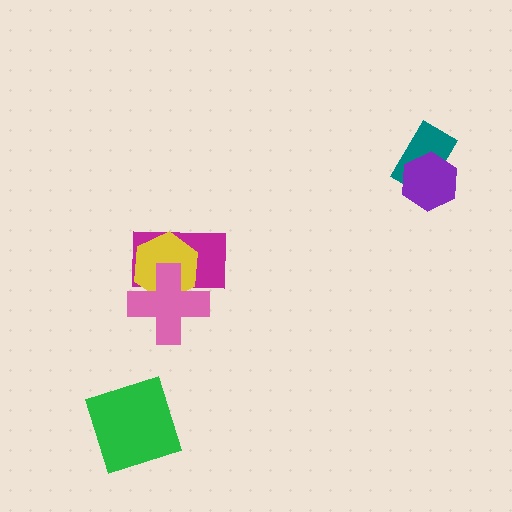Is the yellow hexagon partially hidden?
Yes, it is partially covered by another shape.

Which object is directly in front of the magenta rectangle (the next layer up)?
The yellow hexagon is directly in front of the magenta rectangle.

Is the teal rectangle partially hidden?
Yes, it is partially covered by another shape.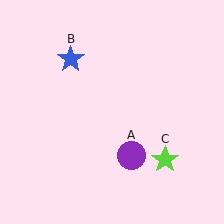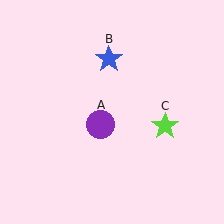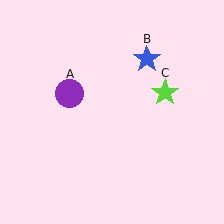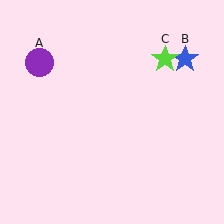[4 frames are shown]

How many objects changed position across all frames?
3 objects changed position: purple circle (object A), blue star (object B), lime star (object C).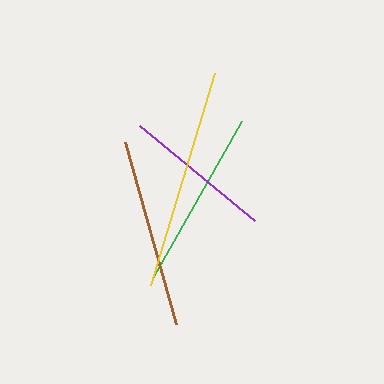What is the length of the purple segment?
The purple segment is approximately 149 pixels long.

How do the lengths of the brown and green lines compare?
The brown and green lines are approximately the same length.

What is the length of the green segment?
The green segment is approximately 181 pixels long.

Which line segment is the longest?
The yellow line is the longest at approximately 221 pixels.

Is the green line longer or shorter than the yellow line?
The yellow line is longer than the green line.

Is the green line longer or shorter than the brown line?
The brown line is longer than the green line.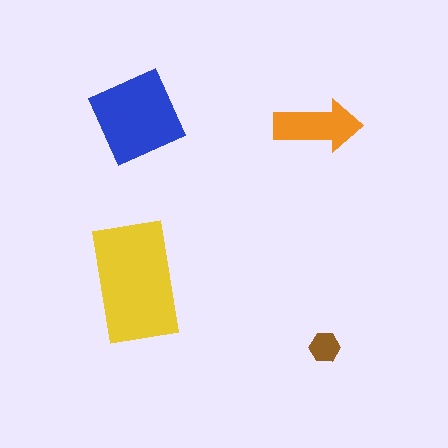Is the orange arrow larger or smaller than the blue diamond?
Smaller.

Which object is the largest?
The yellow rectangle.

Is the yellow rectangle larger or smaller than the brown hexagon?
Larger.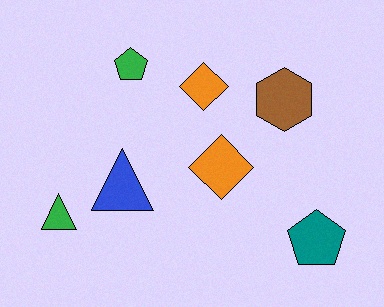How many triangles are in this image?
There are 2 triangles.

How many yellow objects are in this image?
There are no yellow objects.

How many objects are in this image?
There are 7 objects.